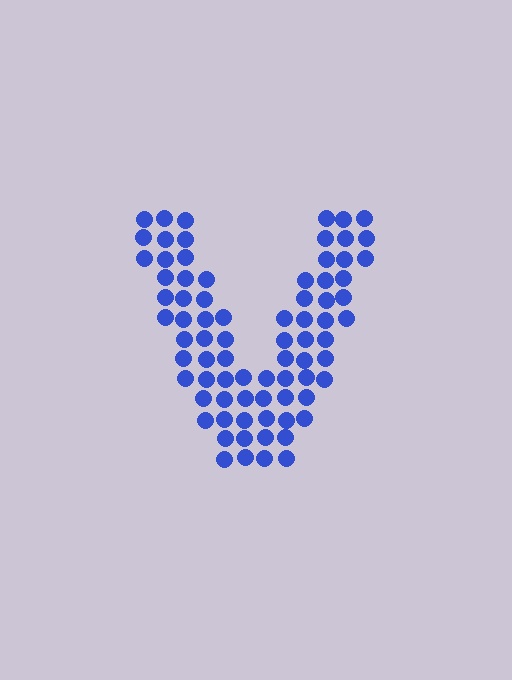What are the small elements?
The small elements are circles.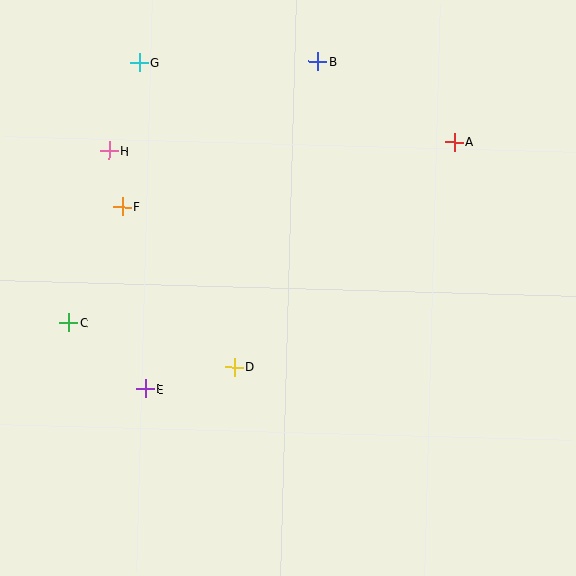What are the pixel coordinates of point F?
Point F is at (123, 206).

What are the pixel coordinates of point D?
Point D is at (234, 367).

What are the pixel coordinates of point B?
Point B is at (318, 61).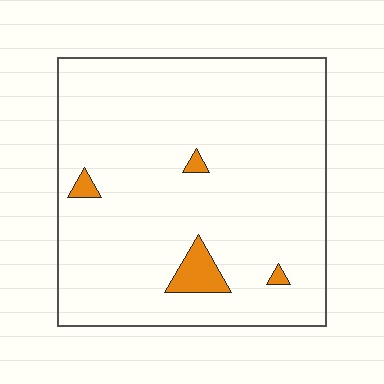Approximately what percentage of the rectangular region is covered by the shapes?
Approximately 5%.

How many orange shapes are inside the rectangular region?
4.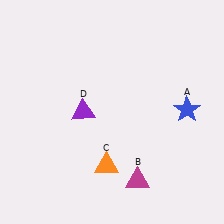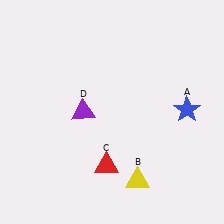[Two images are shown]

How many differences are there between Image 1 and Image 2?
There are 2 differences between the two images.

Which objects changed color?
B changed from magenta to yellow. C changed from orange to red.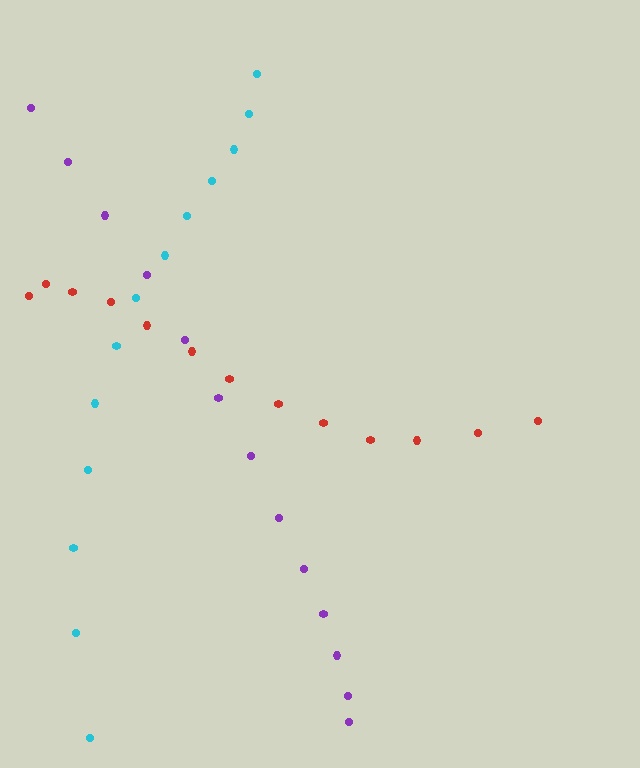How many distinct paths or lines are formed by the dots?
There are 3 distinct paths.